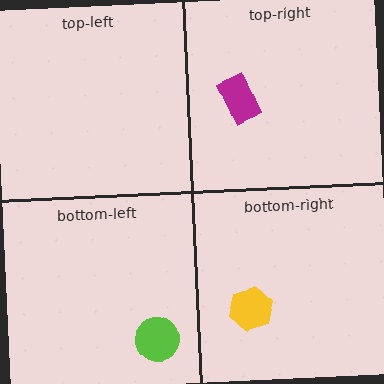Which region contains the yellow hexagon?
The bottom-right region.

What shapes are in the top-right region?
The magenta rectangle.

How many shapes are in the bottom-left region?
1.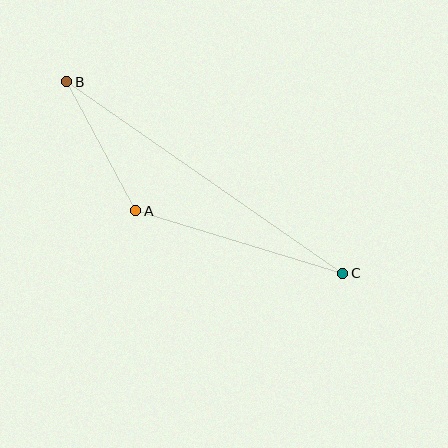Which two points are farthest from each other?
Points B and C are farthest from each other.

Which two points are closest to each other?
Points A and B are closest to each other.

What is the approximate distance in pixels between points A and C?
The distance between A and C is approximately 216 pixels.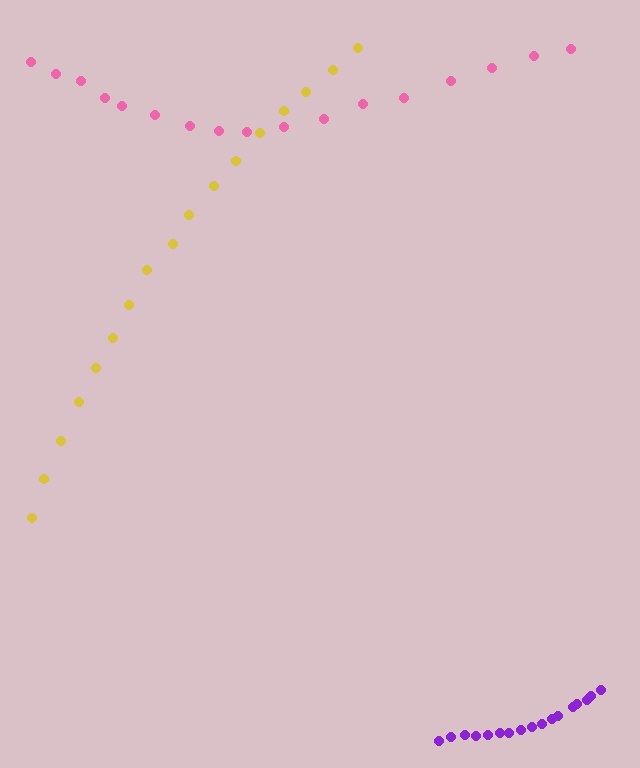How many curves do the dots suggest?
There are 3 distinct paths.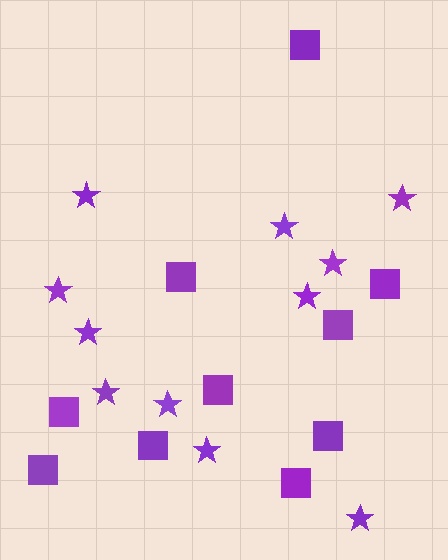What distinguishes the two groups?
There are 2 groups: one group of squares (10) and one group of stars (11).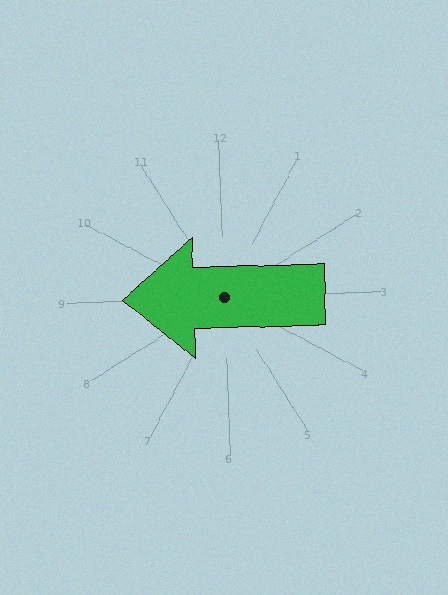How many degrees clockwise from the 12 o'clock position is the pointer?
Approximately 270 degrees.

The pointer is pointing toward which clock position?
Roughly 9 o'clock.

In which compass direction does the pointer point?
West.